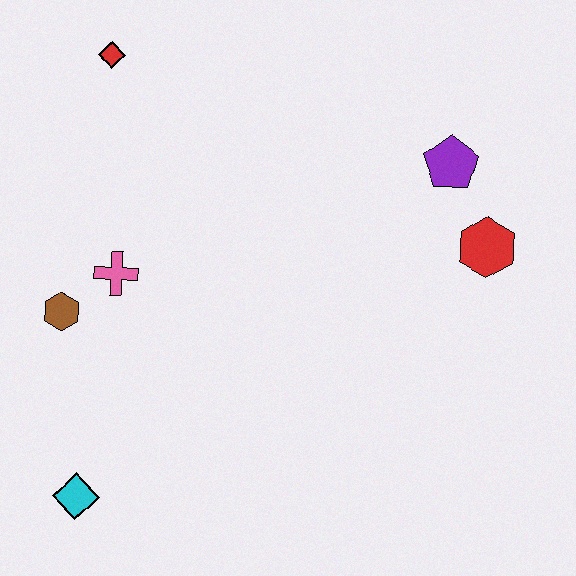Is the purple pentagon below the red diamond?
Yes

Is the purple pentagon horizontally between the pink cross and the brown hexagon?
No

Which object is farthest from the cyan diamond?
The purple pentagon is farthest from the cyan diamond.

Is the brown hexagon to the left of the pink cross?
Yes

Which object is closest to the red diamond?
The pink cross is closest to the red diamond.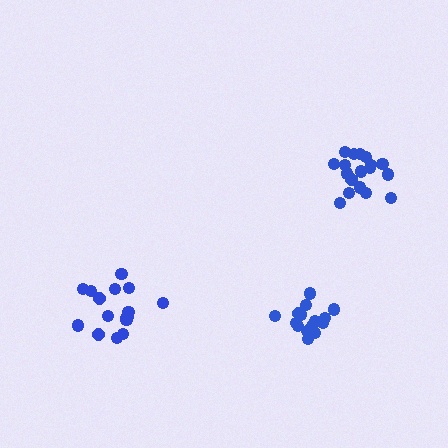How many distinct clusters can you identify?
There are 3 distinct clusters.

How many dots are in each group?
Group 1: 15 dots, Group 2: 16 dots, Group 3: 18 dots (49 total).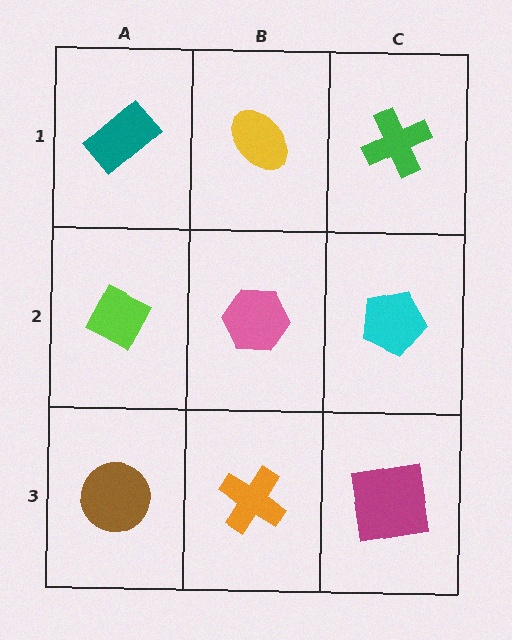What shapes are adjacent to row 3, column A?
A lime diamond (row 2, column A), an orange cross (row 3, column B).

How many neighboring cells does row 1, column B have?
3.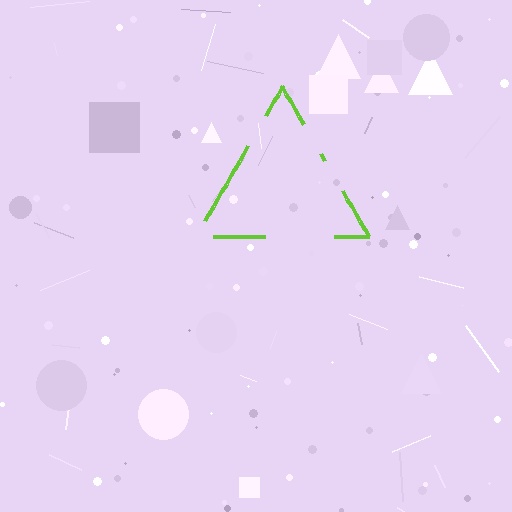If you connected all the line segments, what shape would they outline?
They would outline a triangle.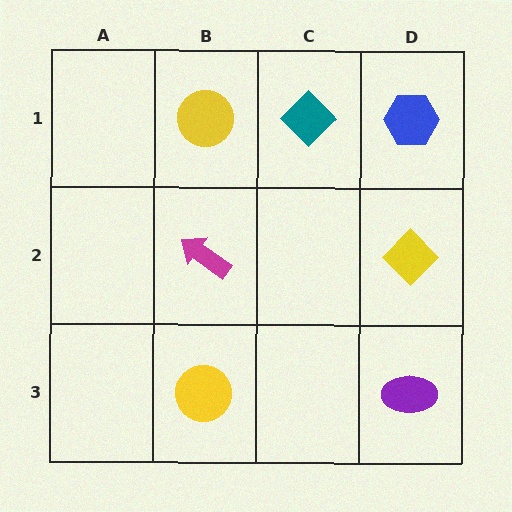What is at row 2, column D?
A yellow diamond.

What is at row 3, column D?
A purple ellipse.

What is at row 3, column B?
A yellow circle.